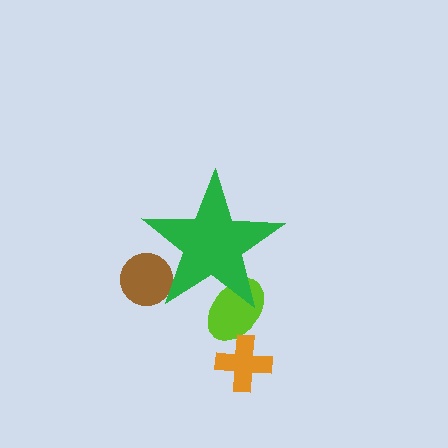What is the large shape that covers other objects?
A green star.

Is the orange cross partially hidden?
No, the orange cross is fully visible.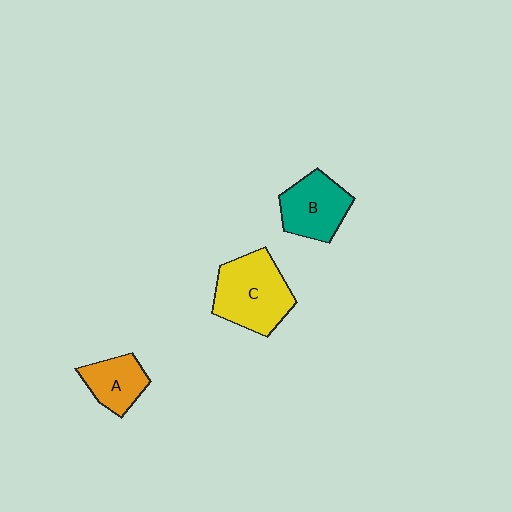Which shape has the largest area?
Shape C (yellow).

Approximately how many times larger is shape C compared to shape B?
Approximately 1.3 times.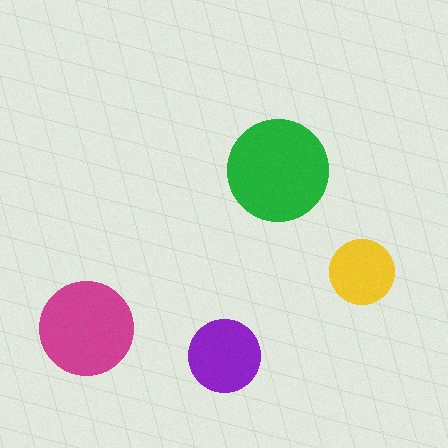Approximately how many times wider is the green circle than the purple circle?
About 1.5 times wider.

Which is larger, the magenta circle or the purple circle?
The magenta one.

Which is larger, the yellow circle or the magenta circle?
The magenta one.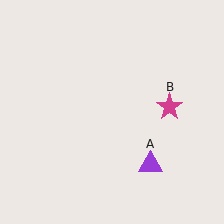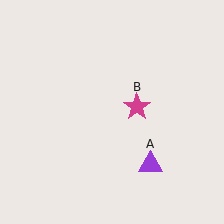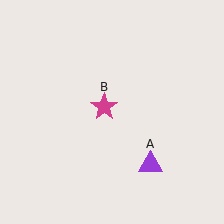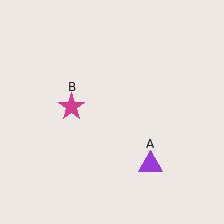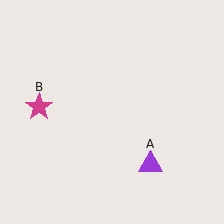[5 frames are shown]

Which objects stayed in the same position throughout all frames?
Purple triangle (object A) remained stationary.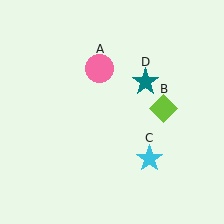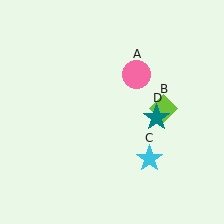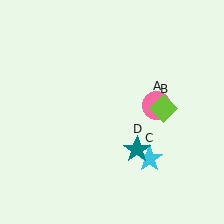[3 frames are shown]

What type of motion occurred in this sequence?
The pink circle (object A), teal star (object D) rotated clockwise around the center of the scene.